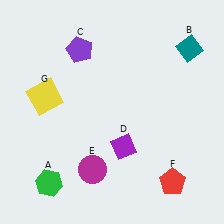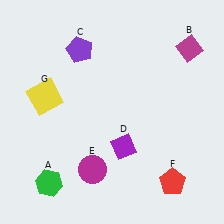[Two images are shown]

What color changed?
The diamond (B) changed from teal in Image 1 to magenta in Image 2.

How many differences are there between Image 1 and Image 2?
There is 1 difference between the two images.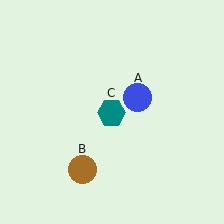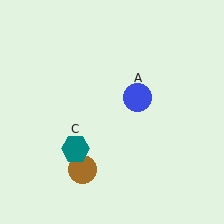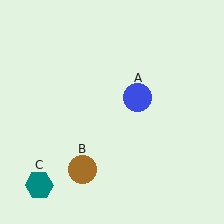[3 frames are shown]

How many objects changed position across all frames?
1 object changed position: teal hexagon (object C).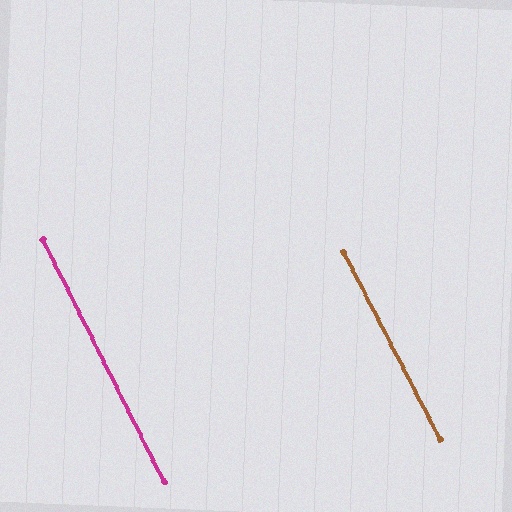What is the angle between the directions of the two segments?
Approximately 1 degree.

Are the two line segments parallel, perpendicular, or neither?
Parallel — their directions differ by only 0.6°.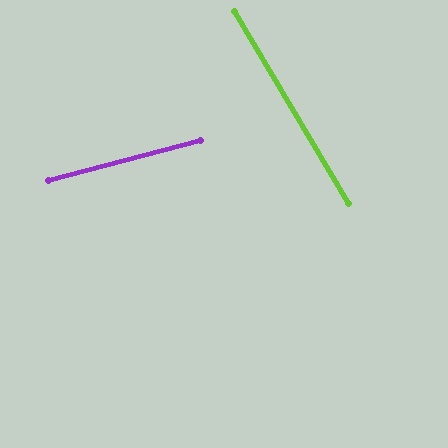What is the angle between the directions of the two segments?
Approximately 74 degrees.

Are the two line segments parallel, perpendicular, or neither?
Neither parallel nor perpendicular — they differ by about 74°.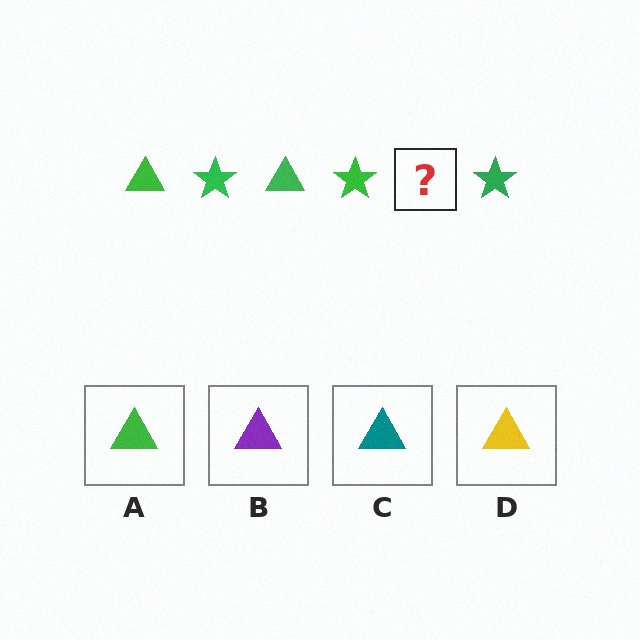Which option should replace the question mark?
Option A.